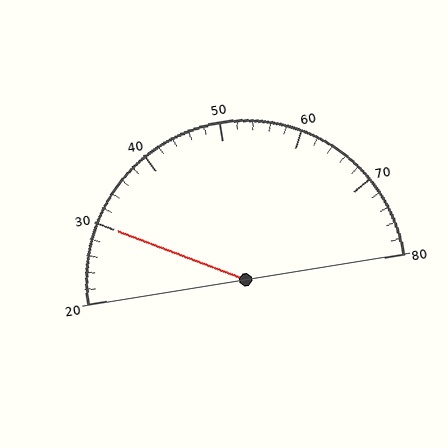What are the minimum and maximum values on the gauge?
The gauge ranges from 20 to 80.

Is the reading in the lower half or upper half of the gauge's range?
The reading is in the lower half of the range (20 to 80).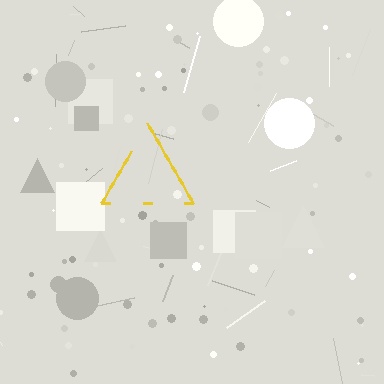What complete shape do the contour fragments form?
The contour fragments form a triangle.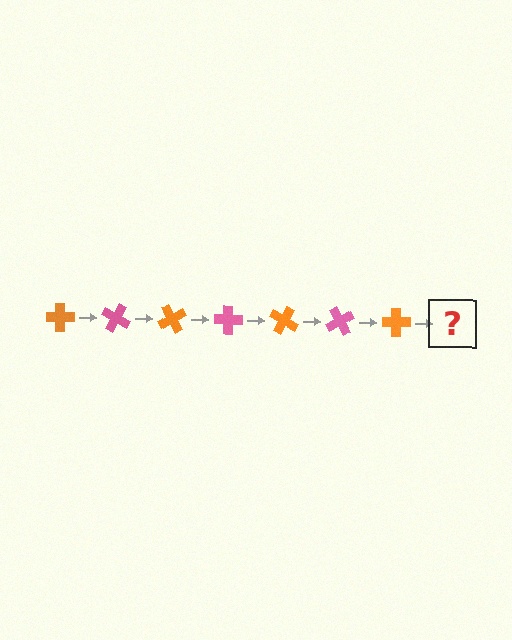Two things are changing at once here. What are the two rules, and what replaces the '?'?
The two rules are that it rotates 30 degrees each step and the color cycles through orange and pink. The '?' should be a pink cross, rotated 210 degrees from the start.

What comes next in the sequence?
The next element should be a pink cross, rotated 210 degrees from the start.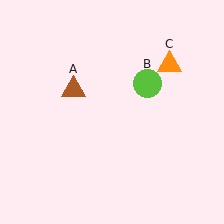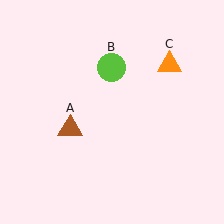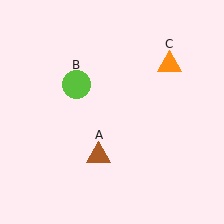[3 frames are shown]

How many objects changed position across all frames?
2 objects changed position: brown triangle (object A), lime circle (object B).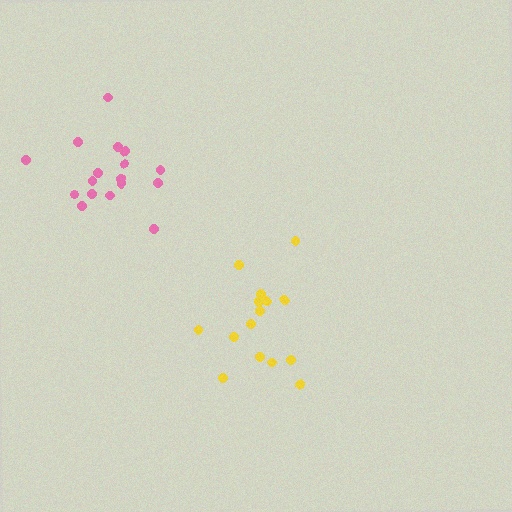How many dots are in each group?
Group 1: 17 dots, Group 2: 15 dots (32 total).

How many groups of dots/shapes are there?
There are 2 groups.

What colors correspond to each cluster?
The clusters are colored: pink, yellow.